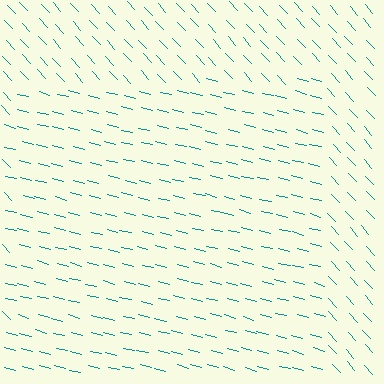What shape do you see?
I see a rectangle.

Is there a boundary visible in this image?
Yes, there is a texture boundary formed by a change in line orientation.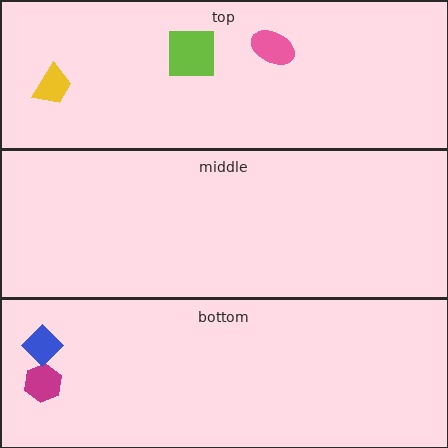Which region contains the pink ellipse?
The top region.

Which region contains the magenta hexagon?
The bottom region.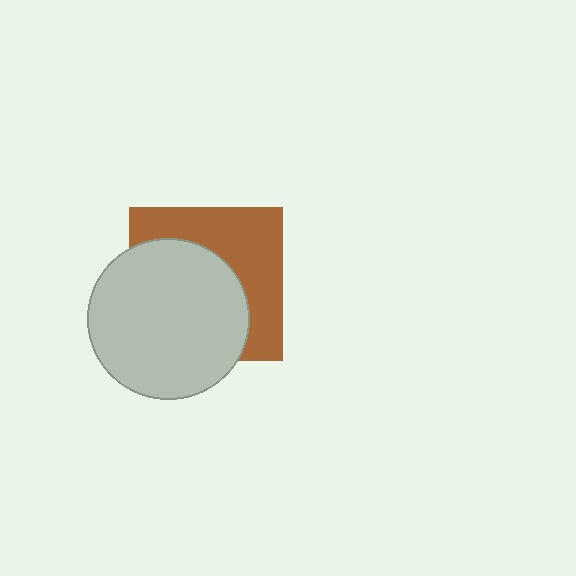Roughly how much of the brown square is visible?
A small part of it is visible (roughly 44%).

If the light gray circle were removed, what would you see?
You would see the complete brown square.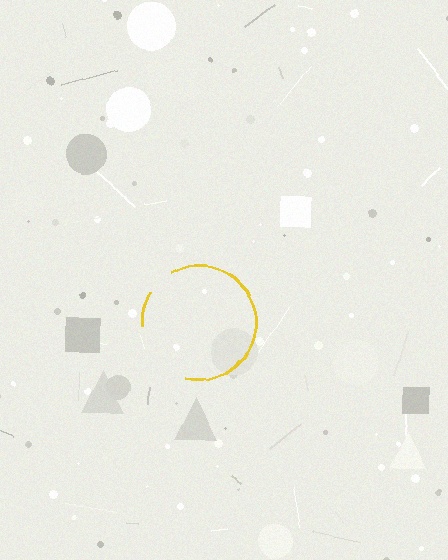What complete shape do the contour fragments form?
The contour fragments form a circle.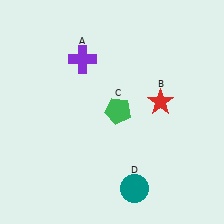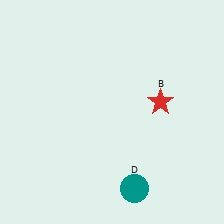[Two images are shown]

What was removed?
The purple cross (A), the green pentagon (C) were removed in Image 2.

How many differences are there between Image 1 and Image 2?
There are 2 differences between the two images.